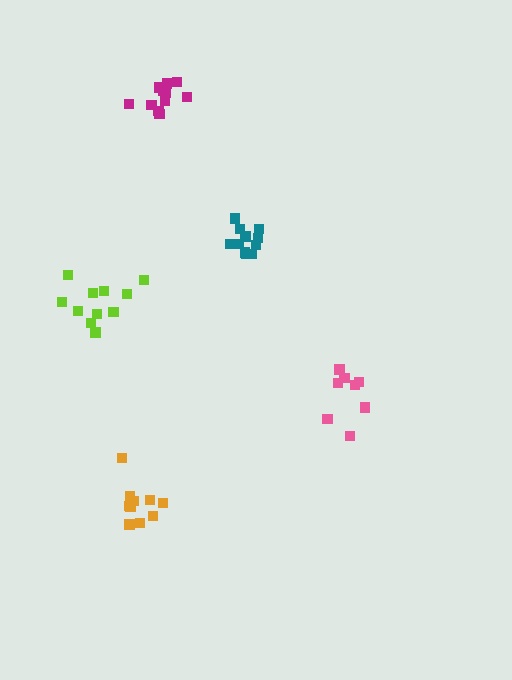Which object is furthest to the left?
The lime cluster is leftmost.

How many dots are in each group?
Group 1: 10 dots, Group 2: 11 dots, Group 3: 11 dots, Group 4: 11 dots, Group 5: 8 dots (51 total).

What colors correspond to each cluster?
The clusters are colored: orange, teal, lime, magenta, pink.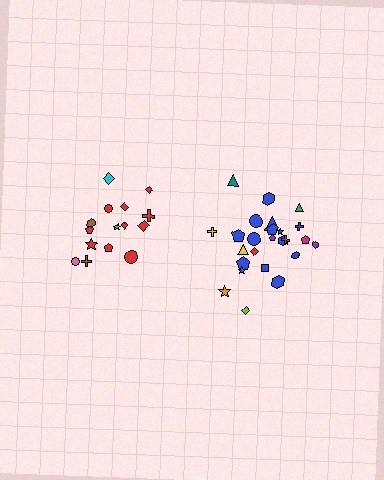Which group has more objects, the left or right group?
The right group.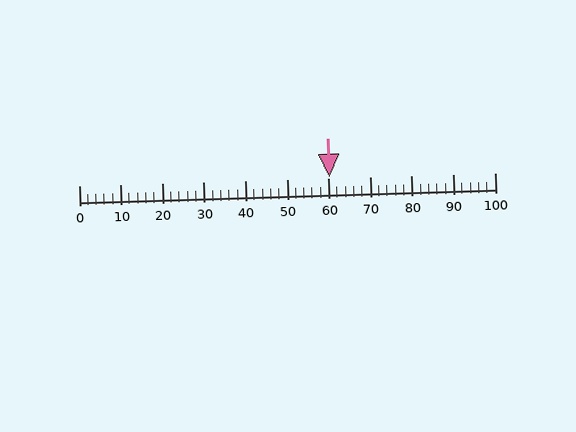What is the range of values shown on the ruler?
The ruler shows values from 0 to 100.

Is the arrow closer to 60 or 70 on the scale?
The arrow is closer to 60.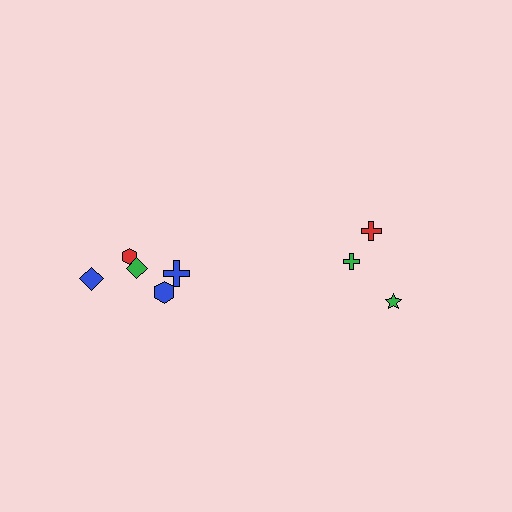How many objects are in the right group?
There are 3 objects.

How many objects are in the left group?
There are 5 objects.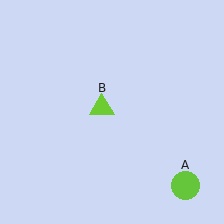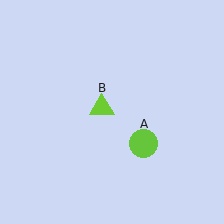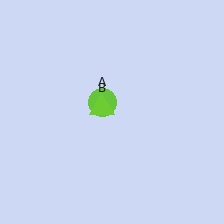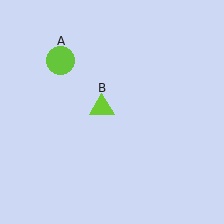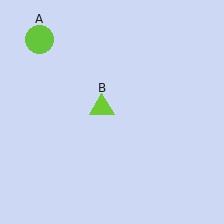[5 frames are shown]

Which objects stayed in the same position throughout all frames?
Lime triangle (object B) remained stationary.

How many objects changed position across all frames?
1 object changed position: lime circle (object A).